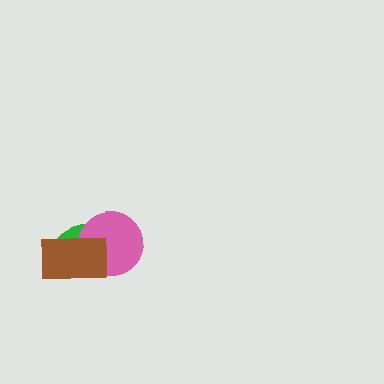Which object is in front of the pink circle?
The brown rectangle is in front of the pink circle.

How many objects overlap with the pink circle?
2 objects overlap with the pink circle.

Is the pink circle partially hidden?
Yes, it is partially covered by another shape.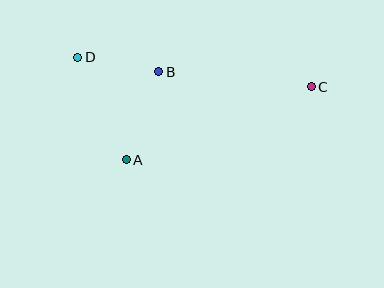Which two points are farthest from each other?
Points C and D are farthest from each other.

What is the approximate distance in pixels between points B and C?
The distance between B and C is approximately 153 pixels.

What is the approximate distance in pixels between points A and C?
The distance between A and C is approximately 199 pixels.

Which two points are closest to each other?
Points B and D are closest to each other.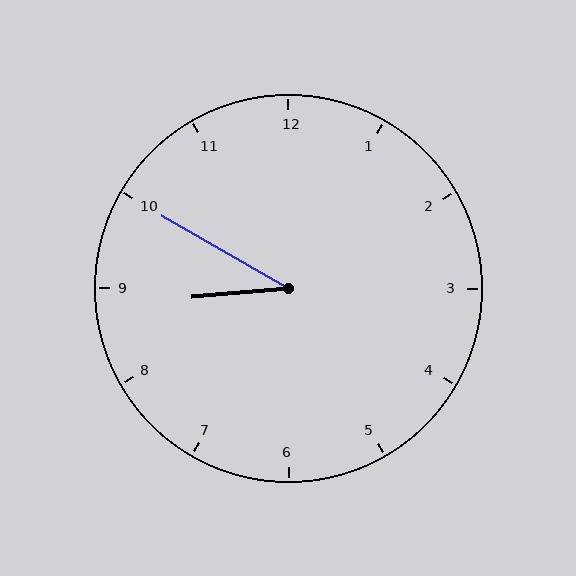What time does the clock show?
8:50.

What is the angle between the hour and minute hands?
Approximately 35 degrees.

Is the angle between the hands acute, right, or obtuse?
It is acute.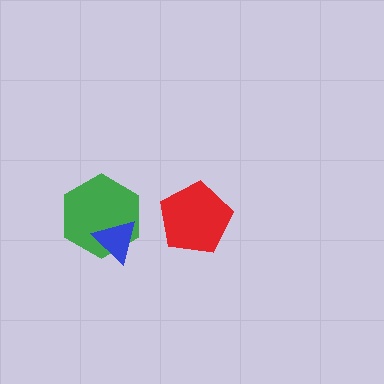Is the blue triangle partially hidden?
No, no other shape covers it.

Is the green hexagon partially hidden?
Yes, it is partially covered by another shape.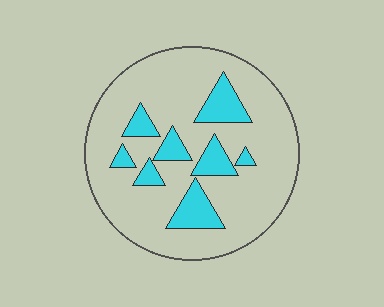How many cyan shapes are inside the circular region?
8.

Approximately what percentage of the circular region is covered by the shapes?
Approximately 20%.